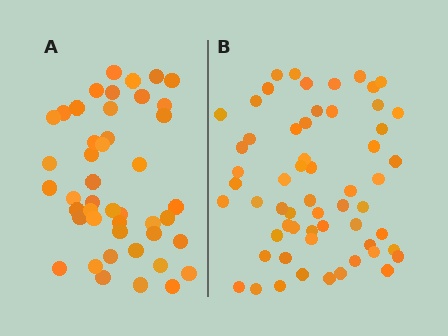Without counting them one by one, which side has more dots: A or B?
Region B (the right region) has more dots.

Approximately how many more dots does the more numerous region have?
Region B has approximately 15 more dots than region A.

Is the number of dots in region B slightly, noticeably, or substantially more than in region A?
Region B has noticeably more, but not dramatically so. The ratio is roughly 1.3 to 1.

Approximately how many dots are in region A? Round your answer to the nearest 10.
About 40 dots. (The exact count is 45, which rounds to 40.)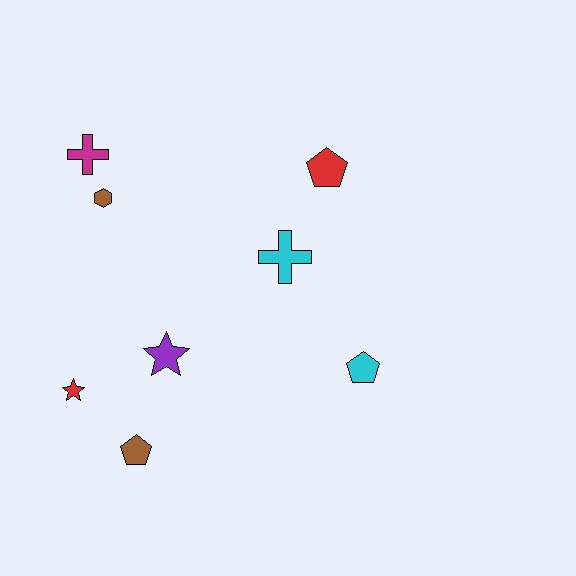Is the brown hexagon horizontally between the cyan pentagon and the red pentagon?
No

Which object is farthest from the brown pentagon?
The red pentagon is farthest from the brown pentagon.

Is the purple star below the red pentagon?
Yes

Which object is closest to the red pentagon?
The cyan cross is closest to the red pentagon.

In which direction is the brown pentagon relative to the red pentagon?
The brown pentagon is below the red pentagon.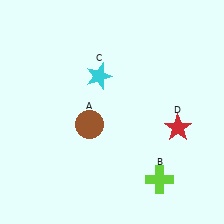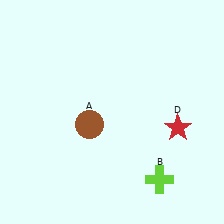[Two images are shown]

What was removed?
The cyan star (C) was removed in Image 2.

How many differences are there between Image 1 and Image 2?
There is 1 difference between the two images.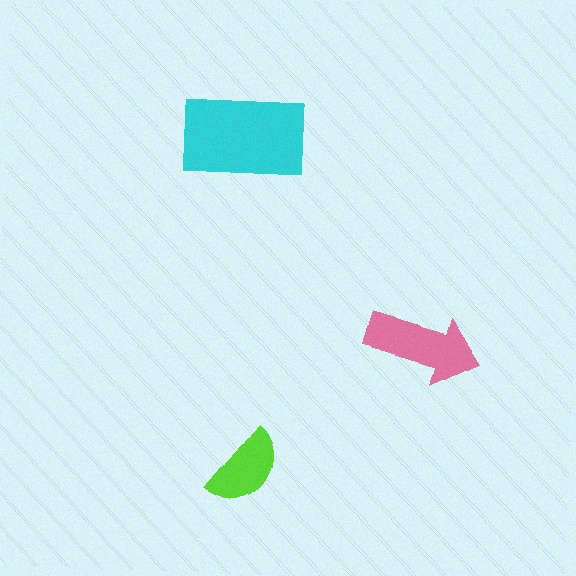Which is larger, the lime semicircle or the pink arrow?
The pink arrow.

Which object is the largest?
The cyan rectangle.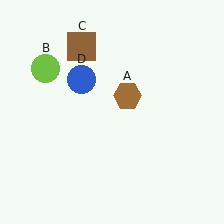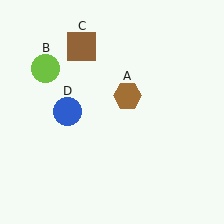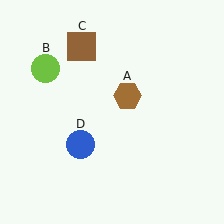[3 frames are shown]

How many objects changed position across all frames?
1 object changed position: blue circle (object D).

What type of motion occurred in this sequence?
The blue circle (object D) rotated counterclockwise around the center of the scene.